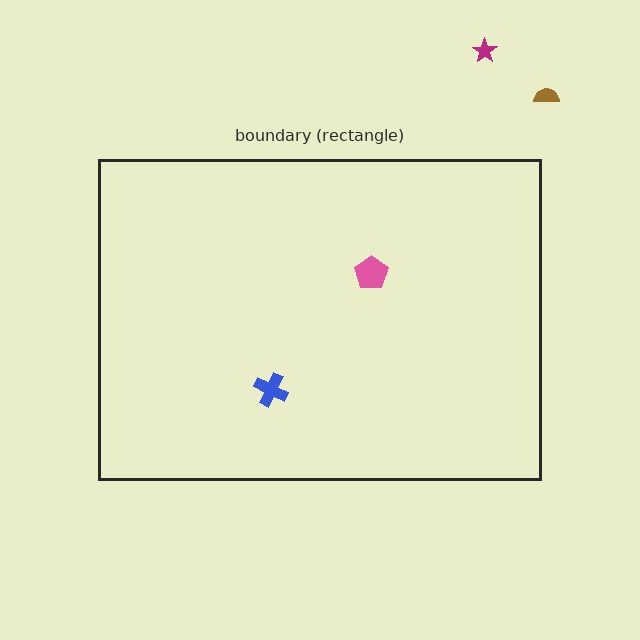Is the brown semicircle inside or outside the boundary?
Outside.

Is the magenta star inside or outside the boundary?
Outside.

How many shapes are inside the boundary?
2 inside, 2 outside.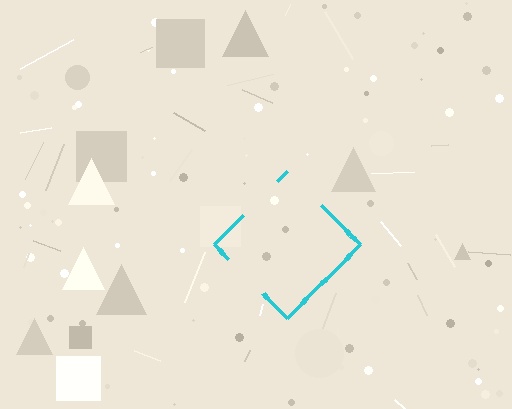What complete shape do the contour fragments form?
The contour fragments form a diamond.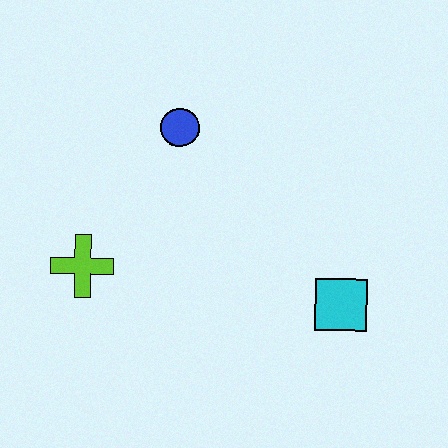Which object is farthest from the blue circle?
The cyan square is farthest from the blue circle.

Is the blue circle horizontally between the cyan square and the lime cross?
Yes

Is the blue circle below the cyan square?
No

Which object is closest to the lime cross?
The blue circle is closest to the lime cross.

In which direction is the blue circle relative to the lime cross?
The blue circle is above the lime cross.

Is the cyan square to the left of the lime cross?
No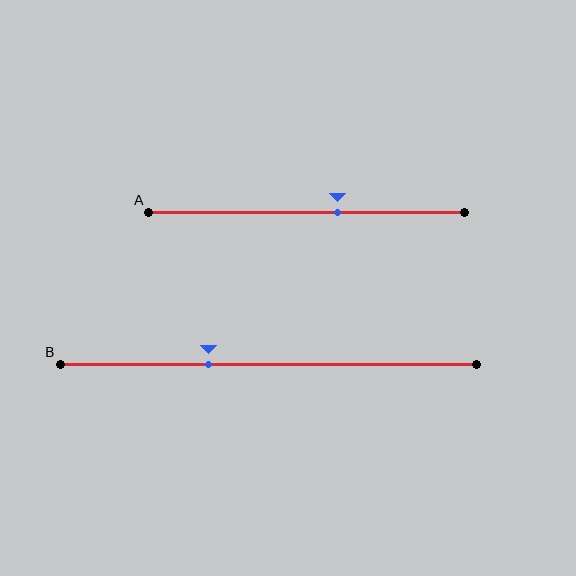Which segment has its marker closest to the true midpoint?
Segment A has its marker closest to the true midpoint.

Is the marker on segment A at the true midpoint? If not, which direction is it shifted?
No, the marker on segment A is shifted to the right by about 10% of the segment length.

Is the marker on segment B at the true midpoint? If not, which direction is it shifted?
No, the marker on segment B is shifted to the left by about 14% of the segment length.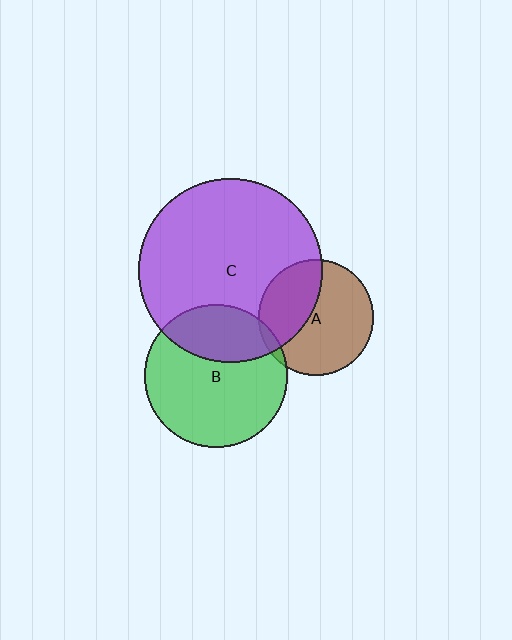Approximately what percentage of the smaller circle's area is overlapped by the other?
Approximately 30%.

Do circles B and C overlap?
Yes.